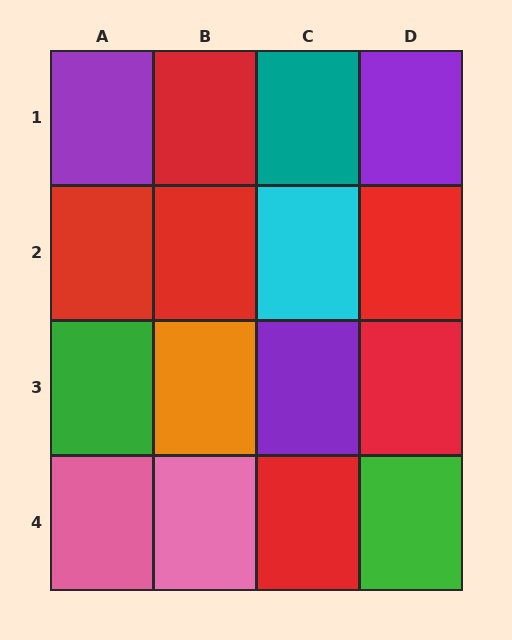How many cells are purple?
3 cells are purple.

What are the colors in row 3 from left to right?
Green, orange, purple, red.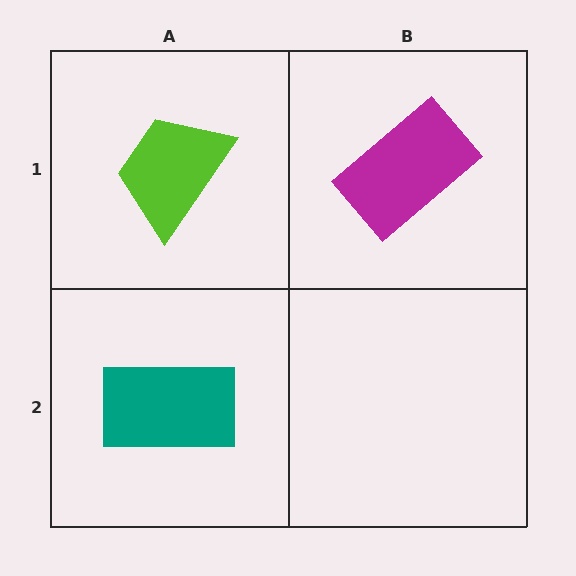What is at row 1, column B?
A magenta rectangle.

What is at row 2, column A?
A teal rectangle.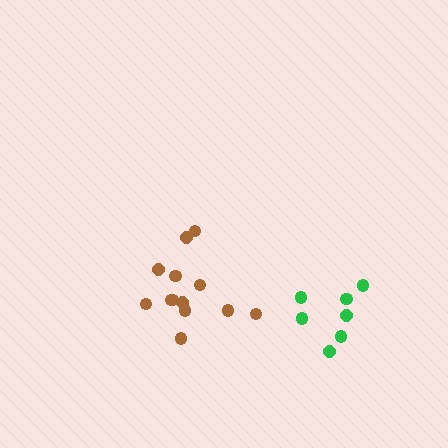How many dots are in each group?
Group 1: 7 dots, Group 2: 13 dots (20 total).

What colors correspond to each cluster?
The clusters are colored: green, brown.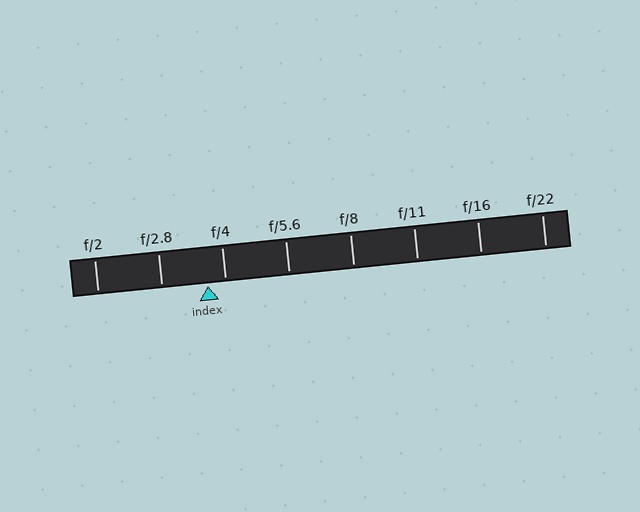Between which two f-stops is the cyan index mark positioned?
The index mark is between f/2.8 and f/4.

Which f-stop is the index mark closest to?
The index mark is closest to f/4.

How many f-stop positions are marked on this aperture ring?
There are 8 f-stop positions marked.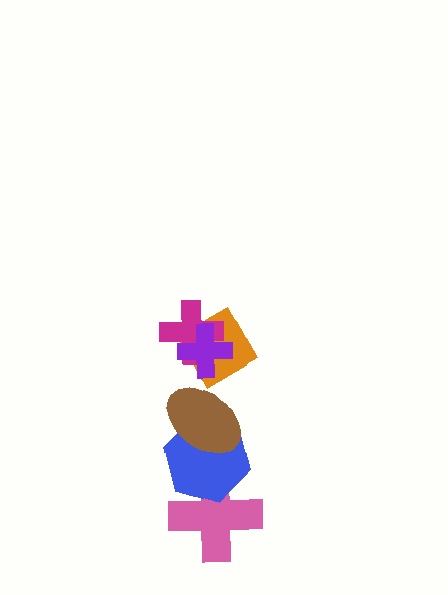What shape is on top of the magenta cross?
The purple cross is on top of the magenta cross.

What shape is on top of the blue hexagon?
The brown ellipse is on top of the blue hexagon.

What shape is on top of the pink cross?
The blue hexagon is on top of the pink cross.